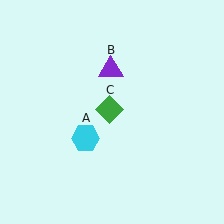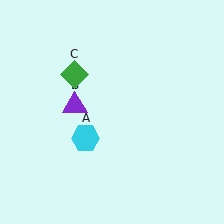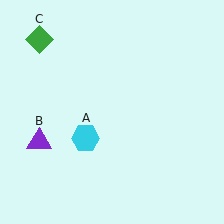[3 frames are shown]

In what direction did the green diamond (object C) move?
The green diamond (object C) moved up and to the left.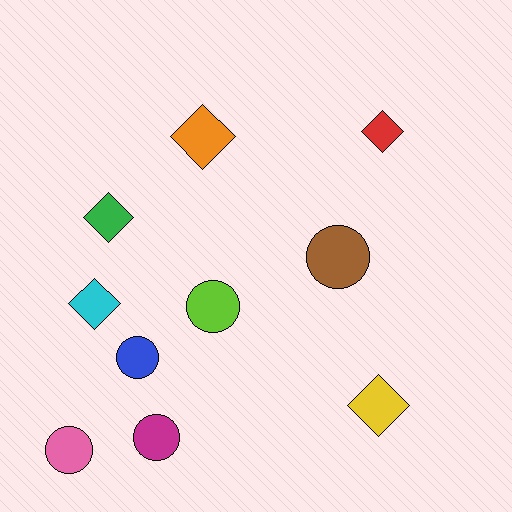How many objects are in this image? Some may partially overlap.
There are 10 objects.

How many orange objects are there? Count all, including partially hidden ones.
There is 1 orange object.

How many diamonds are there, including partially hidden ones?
There are 5 diamonds.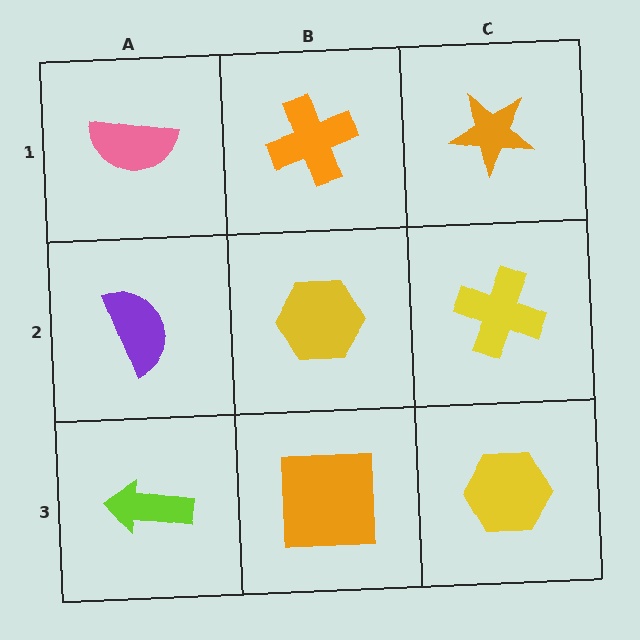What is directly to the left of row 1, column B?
A pink semicircle.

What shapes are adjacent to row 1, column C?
A yellow cross (row 2, column C), an orange cross (row 1, column B).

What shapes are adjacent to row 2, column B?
An orange cross (row 1, column B), an orange square (row 3, column B), a purple semicircle (row 2, column A), a yellow cross (row 2, column C).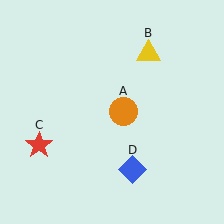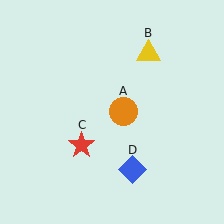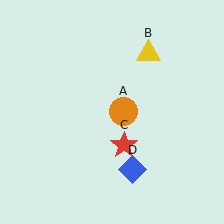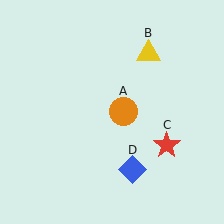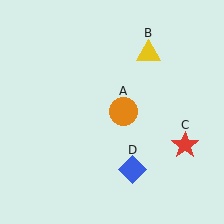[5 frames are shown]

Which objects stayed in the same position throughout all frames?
Orange circle (object A) and yellow triangle (object B) and blue diamond (object D) remained stationary.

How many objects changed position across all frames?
1 object changed position: red star (object C).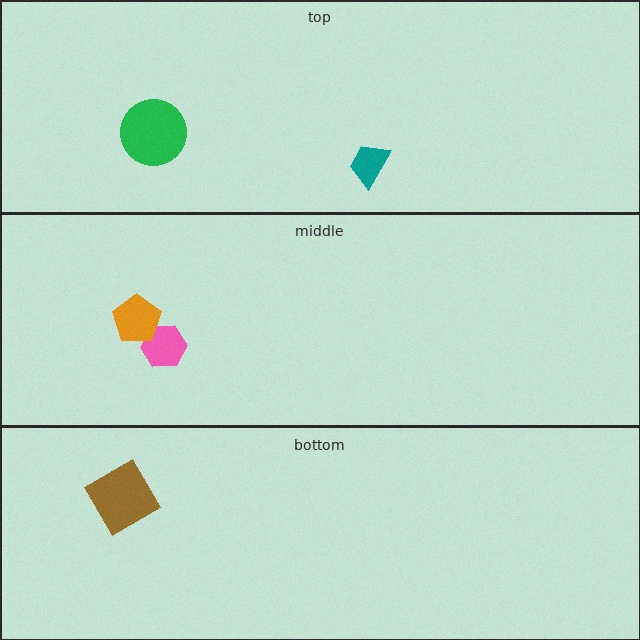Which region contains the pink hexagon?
The middle region.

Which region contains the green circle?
The top region.